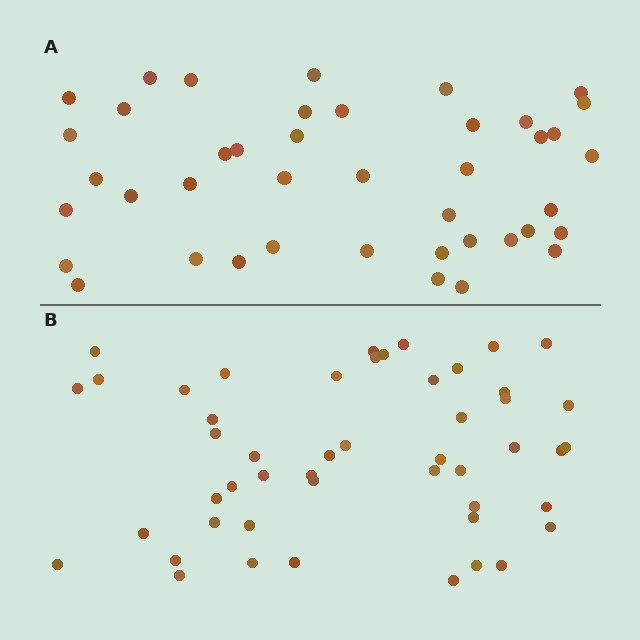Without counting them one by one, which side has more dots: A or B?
Region B (the bottom region) has more dots.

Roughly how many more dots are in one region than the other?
Region B has roughly 8 or so more dots than region A.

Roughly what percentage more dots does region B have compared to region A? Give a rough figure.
About 15% more.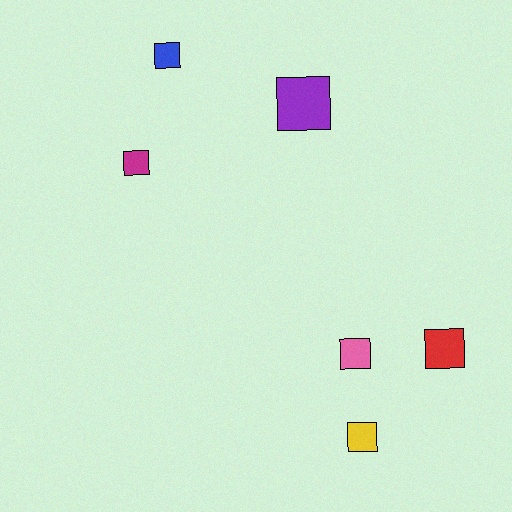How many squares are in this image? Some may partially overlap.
There are 6 squares.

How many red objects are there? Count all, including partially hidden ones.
There is 1 red object.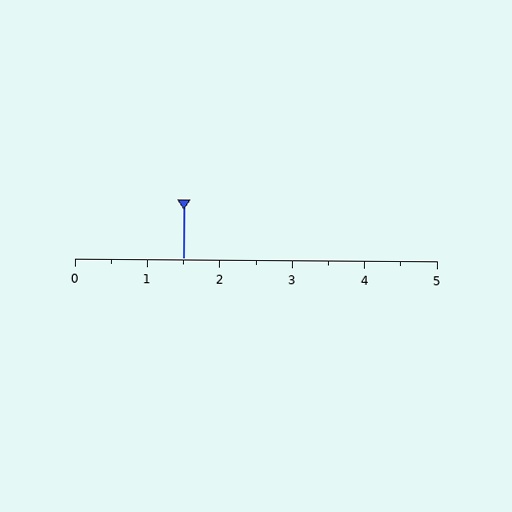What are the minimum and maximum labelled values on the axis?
The axis runs from 0 to 5.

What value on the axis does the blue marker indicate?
The marker indicates approximately 1.5.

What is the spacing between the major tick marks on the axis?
The major ticks are spaced 1 apart.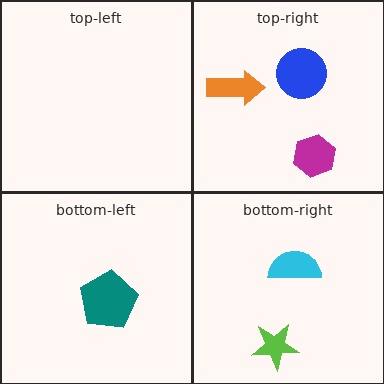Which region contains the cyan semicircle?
The bottom-right region.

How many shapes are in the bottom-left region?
1.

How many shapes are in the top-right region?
3.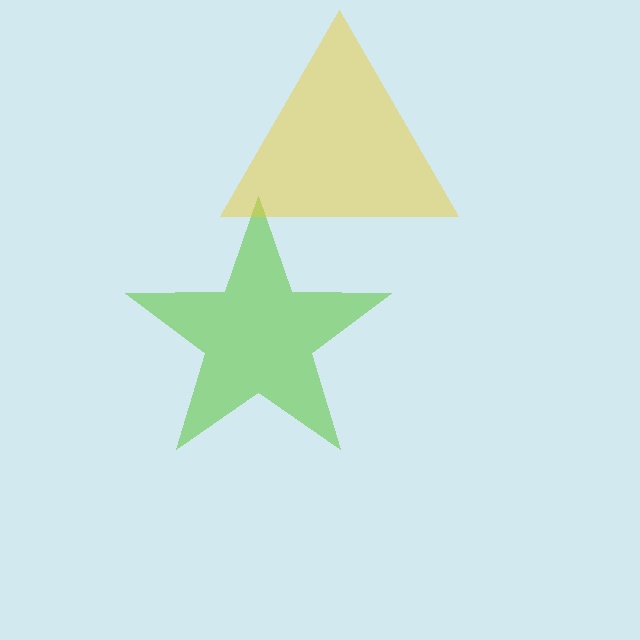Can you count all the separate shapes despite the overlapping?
Yes, there are 2 separate shapes.